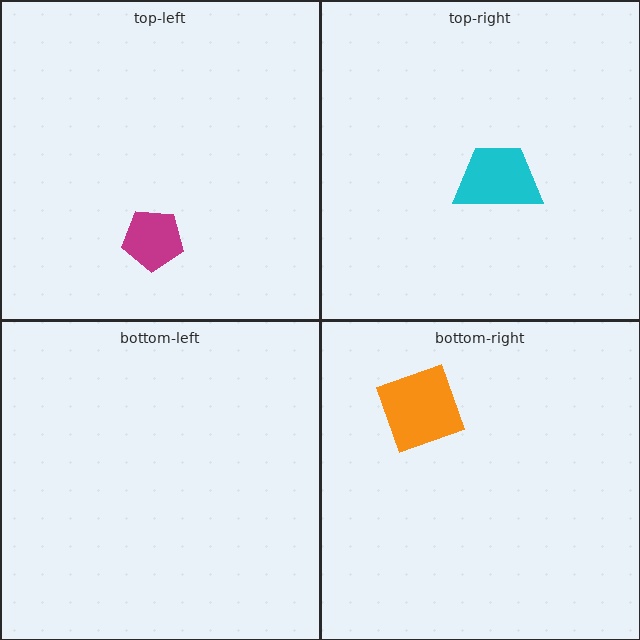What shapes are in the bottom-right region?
The orange diamond.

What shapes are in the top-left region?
The magenta pentagon.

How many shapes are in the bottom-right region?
1.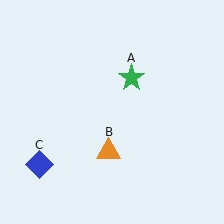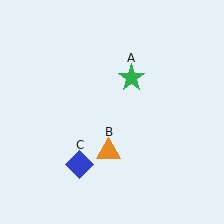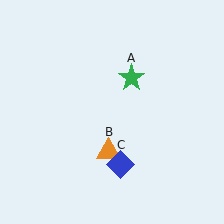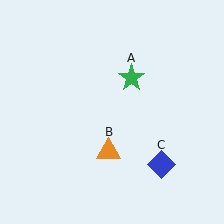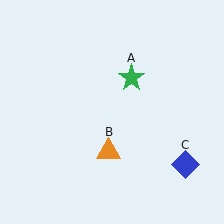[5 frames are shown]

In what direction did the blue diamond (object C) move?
The blue diamond (object C) moved right.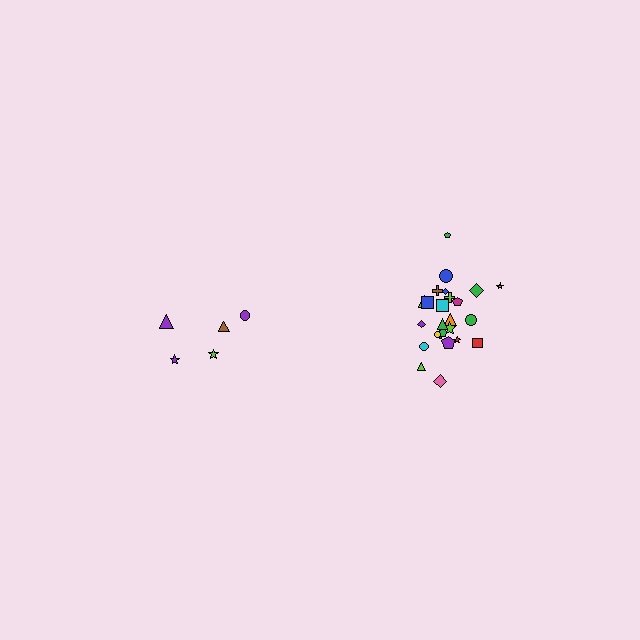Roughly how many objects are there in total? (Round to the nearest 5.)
Roughly 30 objects in total.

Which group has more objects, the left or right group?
The right group.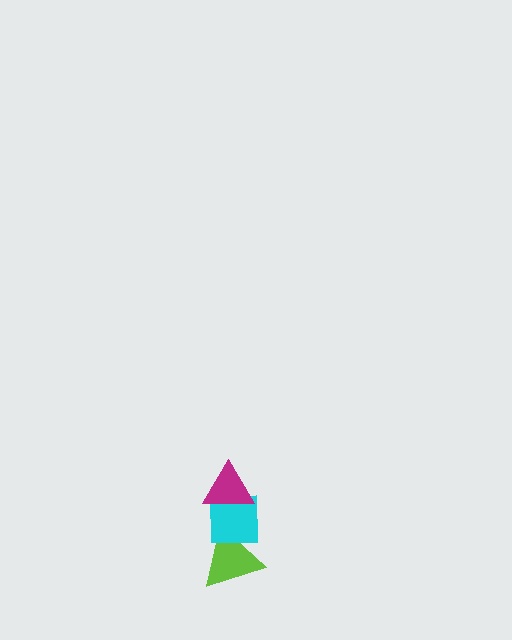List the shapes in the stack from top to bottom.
From top to bottom: the magenta triangle, the cyan square, the lime triangle.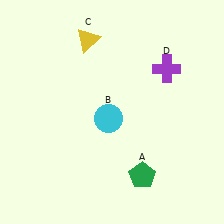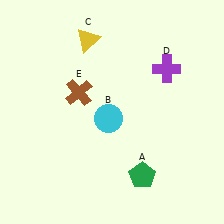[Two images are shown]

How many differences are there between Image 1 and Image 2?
There is 1 difference between the two images.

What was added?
A brown cross (E) was added in Image 2.